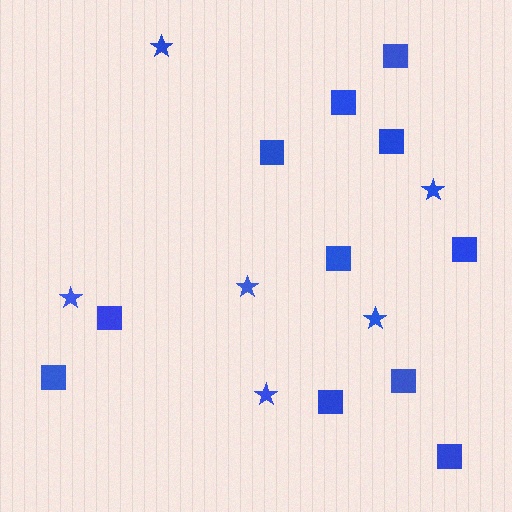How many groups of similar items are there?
There are 2 groups: one group of squares (11) and one group of stars (6).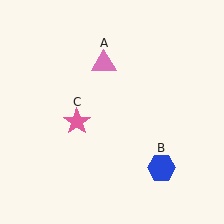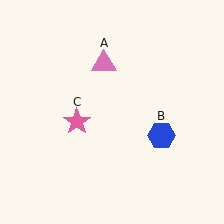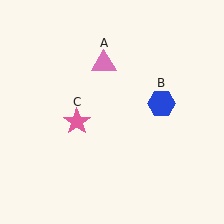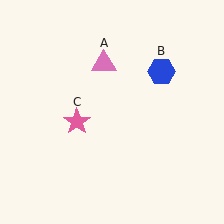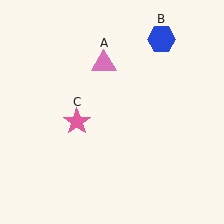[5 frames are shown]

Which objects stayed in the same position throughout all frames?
Pink triangle (object A) and pink star (object C) remained stationary.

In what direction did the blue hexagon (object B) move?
The blue hexagon (object B) moved up.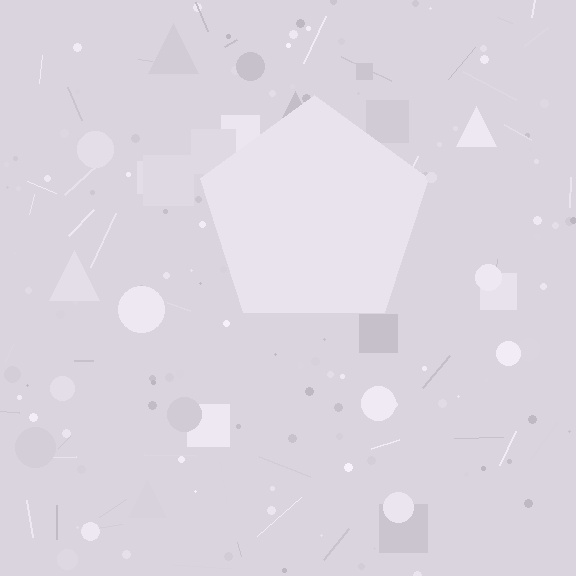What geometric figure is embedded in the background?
A pentagon is embedded in the background.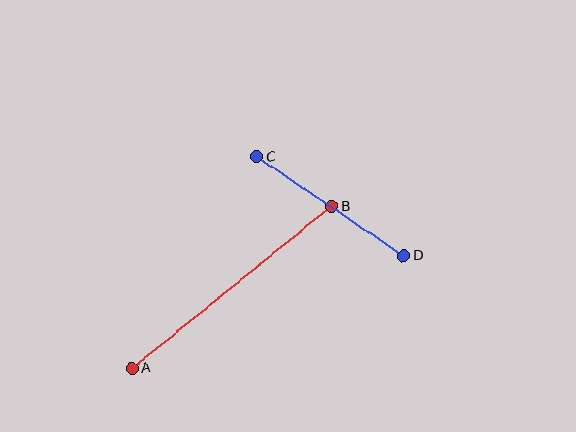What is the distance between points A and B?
The distance is approximately 257 pixels.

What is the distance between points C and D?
The distance is approximately 177 pixels.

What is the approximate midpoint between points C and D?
The midpoint is at approximately (331, 206) pixels.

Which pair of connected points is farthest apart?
Points A and B are farthest apart.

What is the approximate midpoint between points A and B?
The midpoint is at approximately (232, 287) pixels.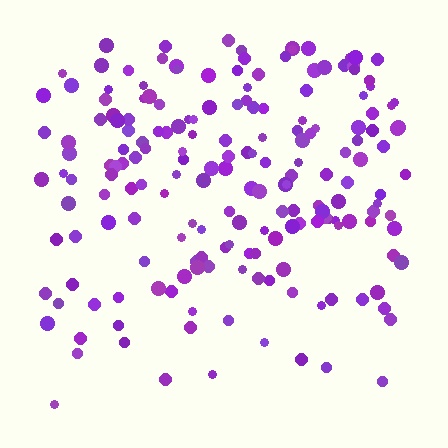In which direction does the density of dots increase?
From bottom to top, with the top side densest.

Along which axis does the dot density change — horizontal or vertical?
Vertical.